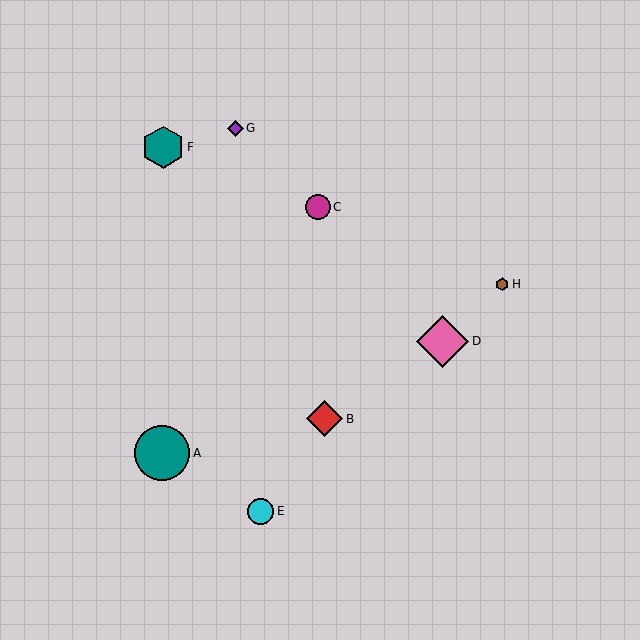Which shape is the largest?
The teal circle (labeled A) is the largest.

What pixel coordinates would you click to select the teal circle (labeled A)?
Click at (162, 453) to select the teal circle A.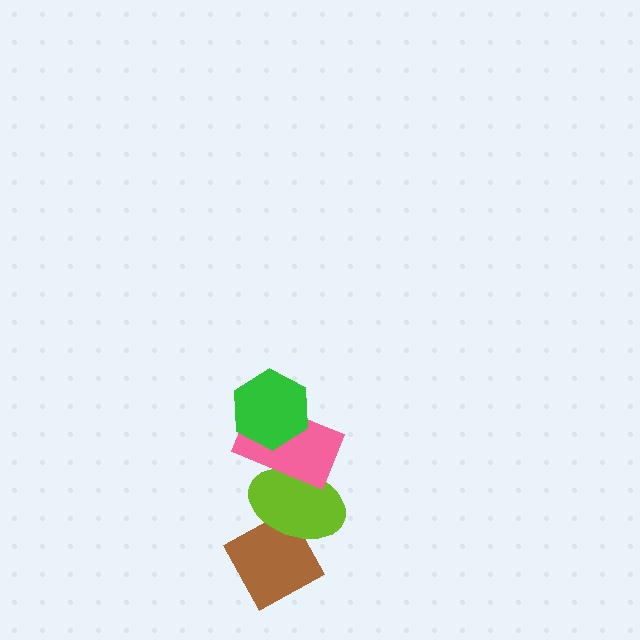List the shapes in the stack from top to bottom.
From top to bottom: the green hexagon, the pink rectangle, the lime ellipse, the brown diamond.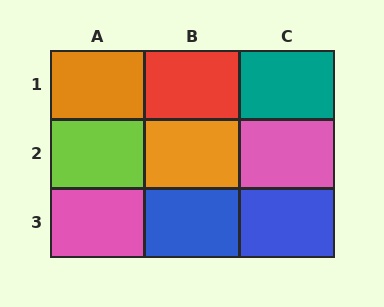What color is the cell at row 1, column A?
Orange.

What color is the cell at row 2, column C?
Pink.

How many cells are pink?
2 cells are pink.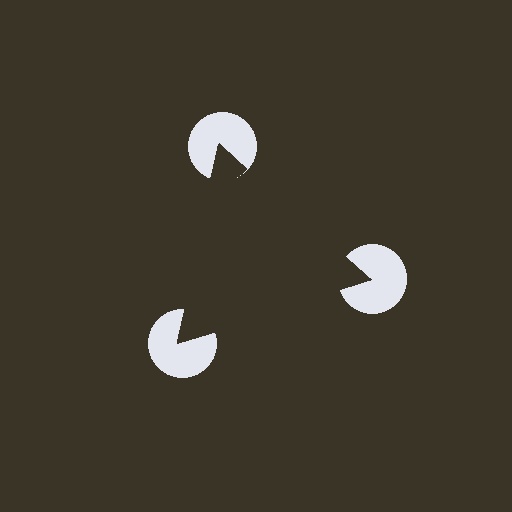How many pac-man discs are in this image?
There are 3 — one at each vertex of the illusory triangle.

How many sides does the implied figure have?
3 sides.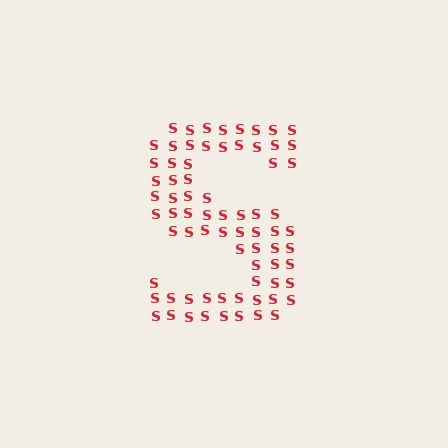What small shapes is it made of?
It is made of small letter S's.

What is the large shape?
The large shape is the letter S.